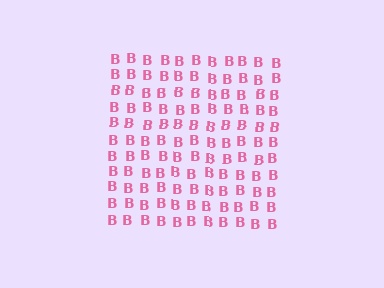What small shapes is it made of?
It is made of small letter B's.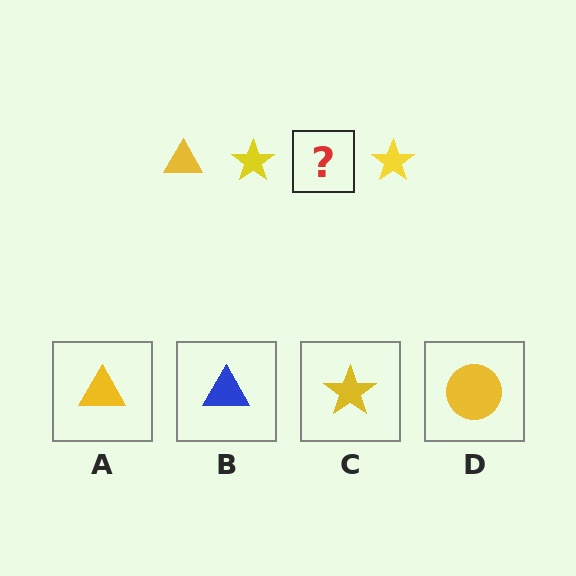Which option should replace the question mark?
Option A.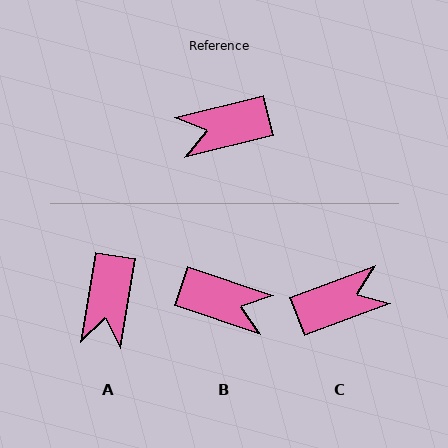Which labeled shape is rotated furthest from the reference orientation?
C, about 173 degrees away.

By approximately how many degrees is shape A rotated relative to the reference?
Approximately 67 degrees counter-clockwise.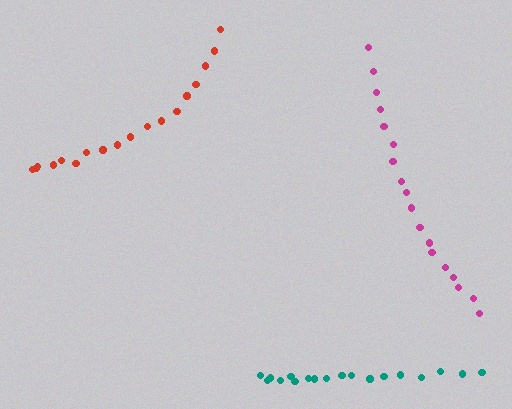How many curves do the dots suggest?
There are 3 distinct paths.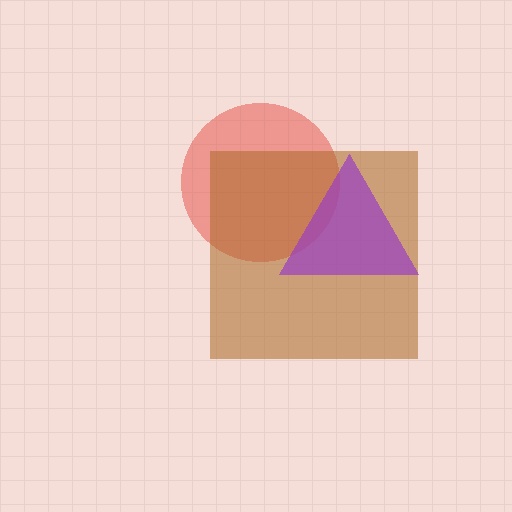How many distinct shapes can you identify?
There are 3 distinct shapes: a red circle, a brown square, a purple triangle.